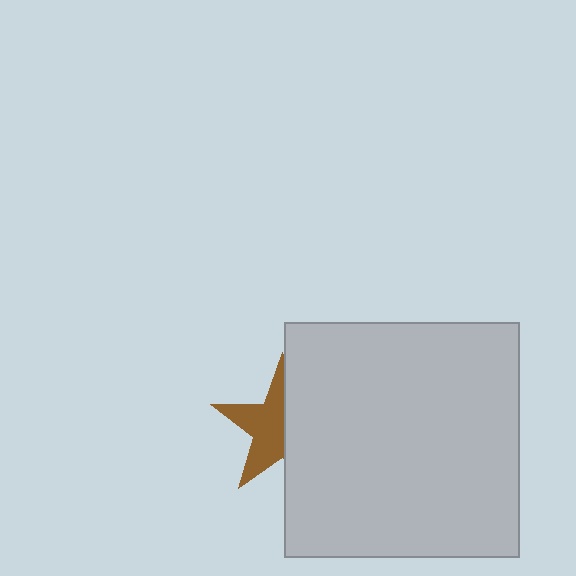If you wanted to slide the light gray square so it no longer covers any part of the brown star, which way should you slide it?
Slide it right — that is the most direct way to separate the two shapes.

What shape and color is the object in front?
The object in front is a light gray square.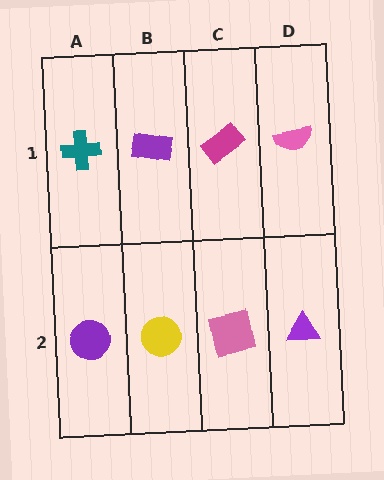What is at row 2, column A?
A purple circle.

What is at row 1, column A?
A teal cross.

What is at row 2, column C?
A pink square.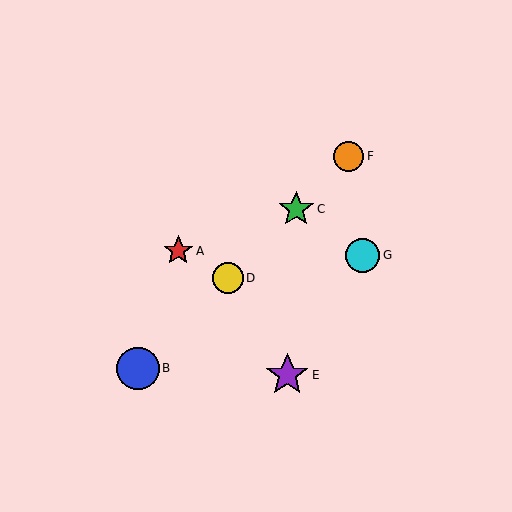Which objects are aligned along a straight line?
Objects B, C, D, F are aligned along a straight line.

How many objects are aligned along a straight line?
4 objects (B, C, D, F) are aligned along a straight line.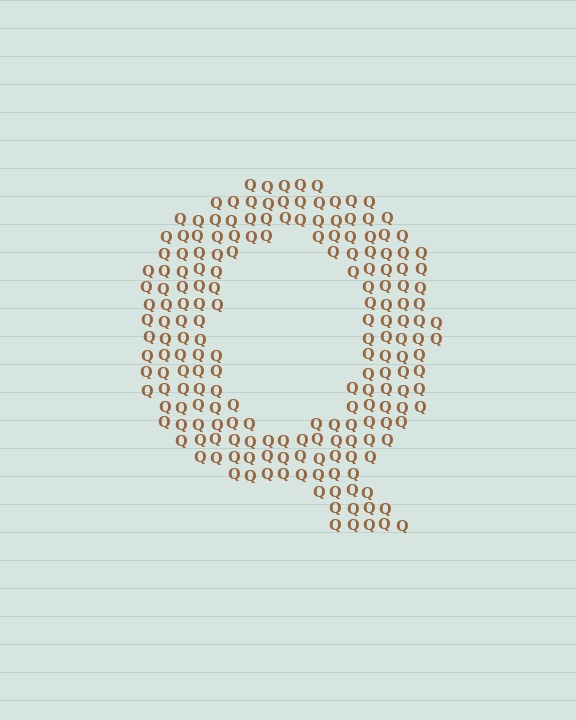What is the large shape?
The large shape is the letter Q.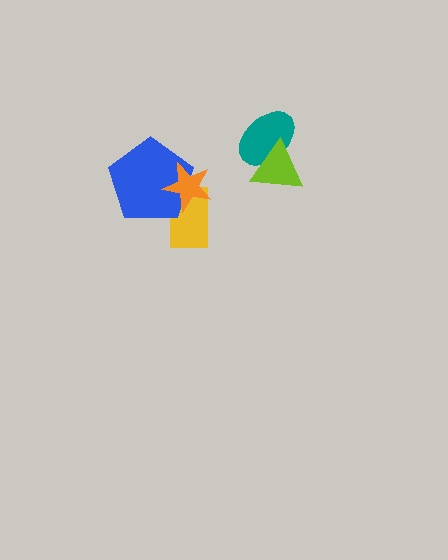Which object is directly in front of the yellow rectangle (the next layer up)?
The blue pentagon is directly in front of the yellow rectangle.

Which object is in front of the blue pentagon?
The orange star is in front of the blue pentagon.